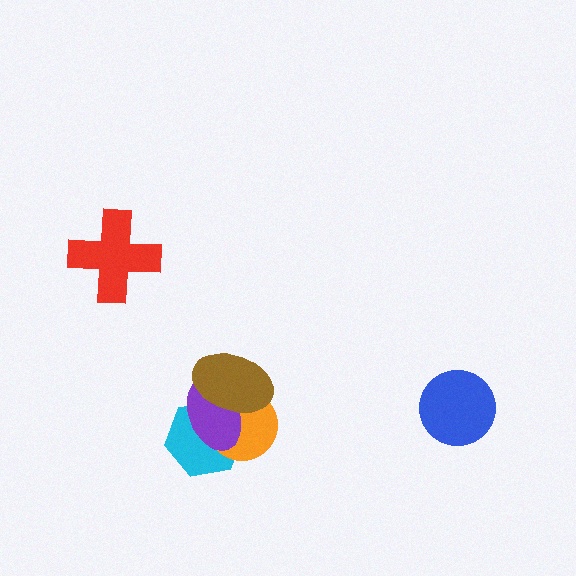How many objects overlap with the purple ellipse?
3 objects overlap with the purple ellipse.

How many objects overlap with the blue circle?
0 objects overlap with the blue circle.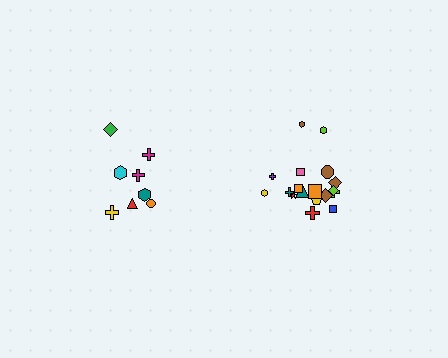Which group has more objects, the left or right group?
The right group.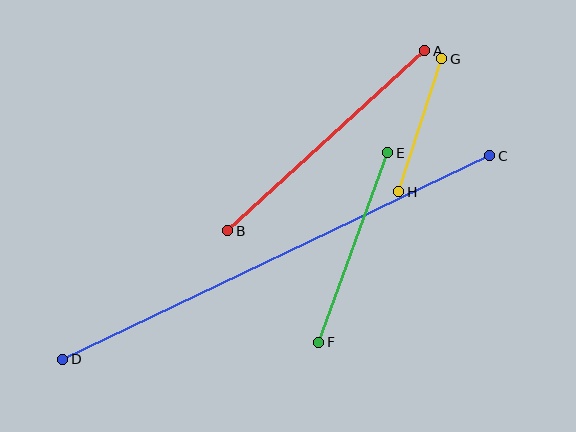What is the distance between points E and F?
The distance is approximately 202 pixels.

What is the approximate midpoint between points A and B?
The midpoint is at approximately (326, 141) pixels.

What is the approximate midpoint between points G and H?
The midpoint is at approximately (420, 125) pixels.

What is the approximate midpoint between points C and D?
The midpoint is at approximately (276, 257) pixels.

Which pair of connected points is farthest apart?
Points C and D are farthest apart.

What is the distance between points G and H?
The distance is approximately 140 pixels.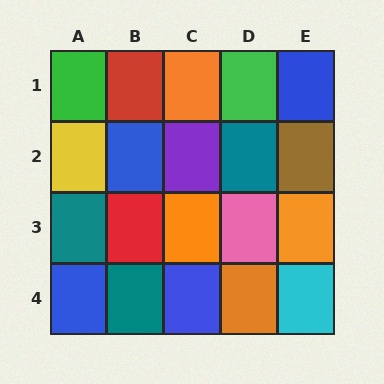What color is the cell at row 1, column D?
Green.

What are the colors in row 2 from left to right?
Yellow, blue, purple, teal, brown.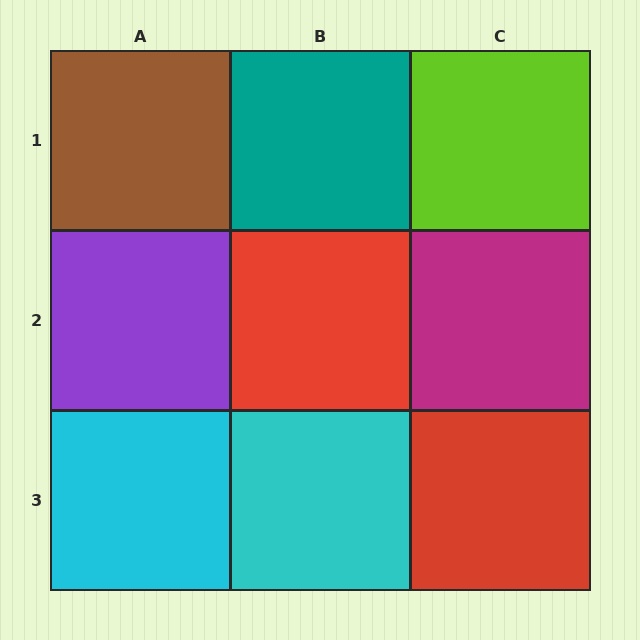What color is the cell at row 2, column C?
Magenta.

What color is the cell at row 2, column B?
Red.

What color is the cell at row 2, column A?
Purple.